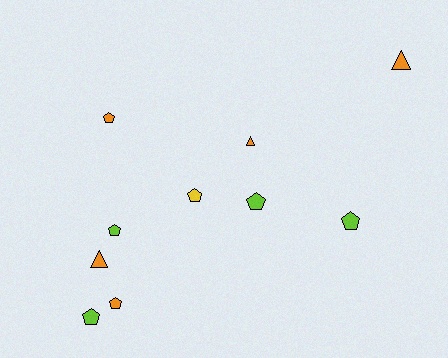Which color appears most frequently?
Orange, with 5 objects.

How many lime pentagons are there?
There are 4 lime pentagons.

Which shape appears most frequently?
Pentagon, with 7 objects.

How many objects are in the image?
There are 10 objects.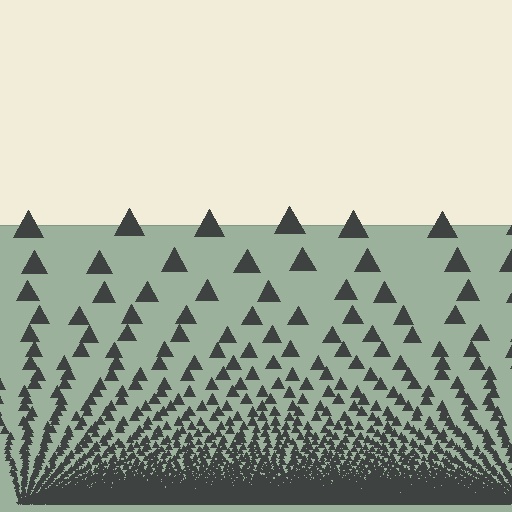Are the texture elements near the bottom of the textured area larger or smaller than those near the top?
Smaller. The gradient is inverted — elements near the bottom are smaller and denser.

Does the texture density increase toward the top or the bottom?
Density increases toward the bottom.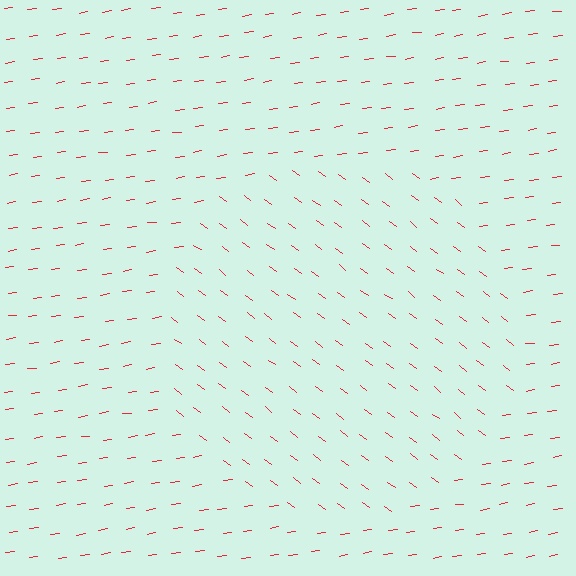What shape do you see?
I see a circle.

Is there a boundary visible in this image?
Yes, there is a texture boundary formed by a change in line orientation.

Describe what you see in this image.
The image is filled with small red line segments. A circle region in the image has lines oriented differently from the surrounding lines, creating a visible texture boundary.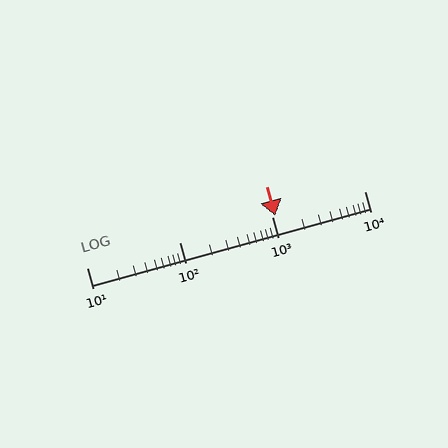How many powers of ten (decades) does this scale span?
The scale spans 3 decades, from 10 to 10000.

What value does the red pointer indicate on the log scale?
The pointer indicates approximately 1100.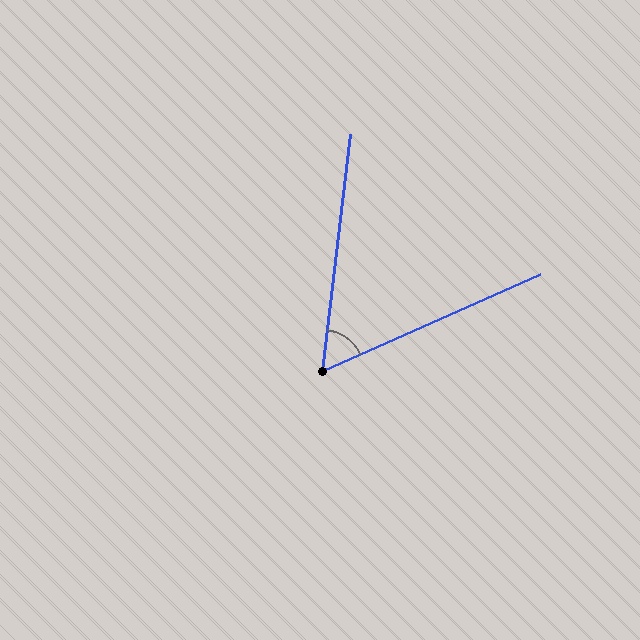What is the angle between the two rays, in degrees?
Approximately 59 degrees.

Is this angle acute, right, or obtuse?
It is acute.